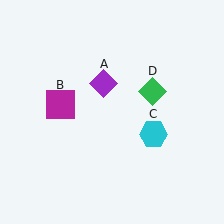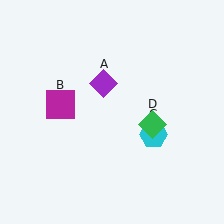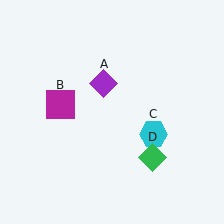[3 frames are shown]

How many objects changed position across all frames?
1 object changed position: green diamond (object D).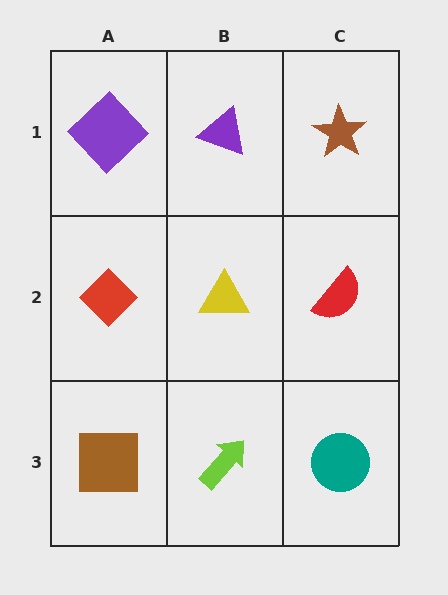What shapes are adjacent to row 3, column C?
A red semicircle (row 2, column C), a lime arrow (row 3, column B).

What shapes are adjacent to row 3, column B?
A yellow triangle (row 2, column B), a brown square (row 3, column A), a teal circle (row 3, column C).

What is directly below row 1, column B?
A yellow triangle.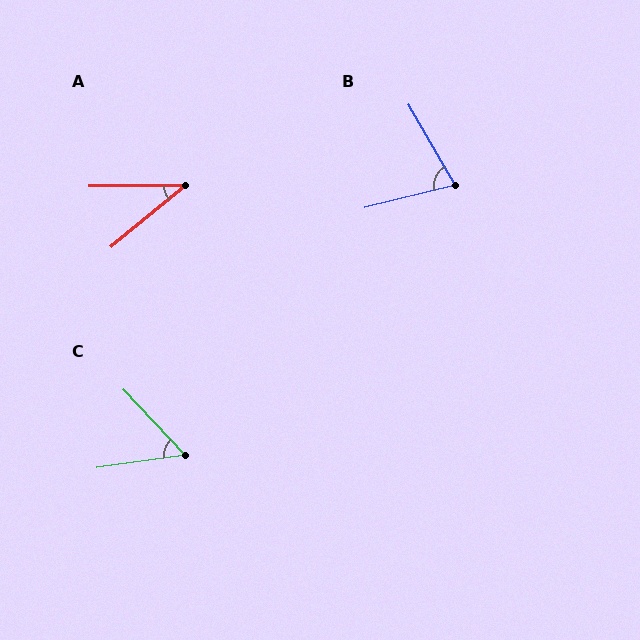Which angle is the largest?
B, at approximately 74 degrees.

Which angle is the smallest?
A, at approximately 39 degrees.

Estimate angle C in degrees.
Approximately 54 degrees.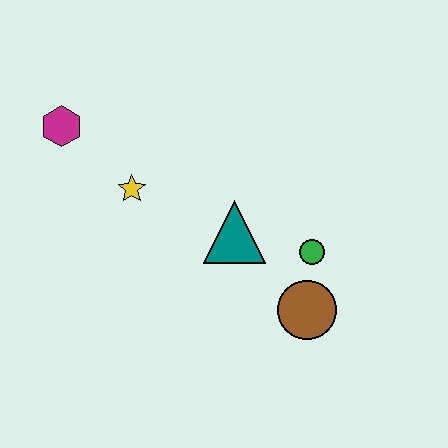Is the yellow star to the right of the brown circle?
No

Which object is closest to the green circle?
The brown circle is closest to the green circle.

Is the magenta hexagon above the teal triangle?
Yes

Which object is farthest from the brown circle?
The magenta hexagon is farthest from the brown circle.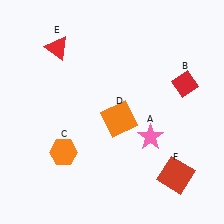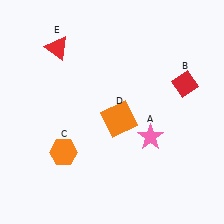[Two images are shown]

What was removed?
The red square (F) was removed in Image 2.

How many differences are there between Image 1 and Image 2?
There is 1 difference between the two images.